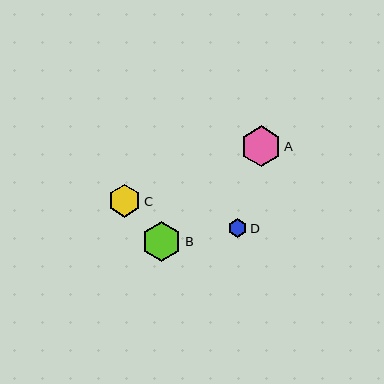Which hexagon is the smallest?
Hexagon D is the smallest with a size of approximately 19 pixels.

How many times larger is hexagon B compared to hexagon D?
Hexagon B is approximately 2.1 times the size of hexagon D.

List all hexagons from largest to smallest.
From largest to smallest: A, B, C, D.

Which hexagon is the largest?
Hexagon A is the largest with a size of approximately 41 pixels.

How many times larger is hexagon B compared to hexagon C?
Hexagon B is approximately 1.2 times the size of hexagon C.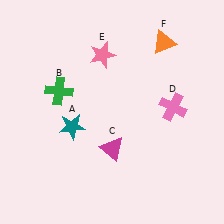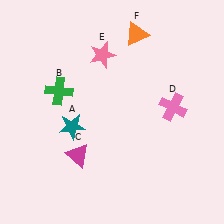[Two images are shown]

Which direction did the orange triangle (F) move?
The orange triangle (F) moved left.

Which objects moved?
The objects that moved are: the magenta triangle (C), the orange triangle (F).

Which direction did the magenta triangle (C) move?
The magenta triangle (C) moved left.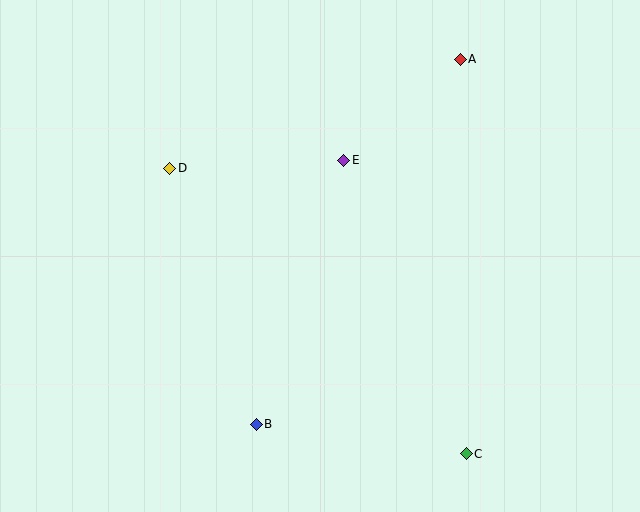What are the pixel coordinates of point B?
Point B is at (256, 424).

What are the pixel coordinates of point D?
Point D is at (170, 168).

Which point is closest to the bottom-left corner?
Point B is closest to the bottom-left corner.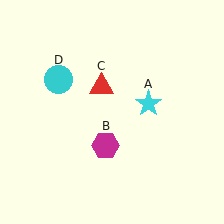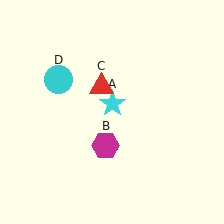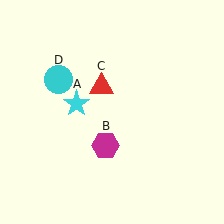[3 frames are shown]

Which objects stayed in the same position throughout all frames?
Magenta hexagon (object B) and red triangle (object C) and cyan circle (object D) remained stationary.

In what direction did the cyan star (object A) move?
The cyan star (object A) moved left.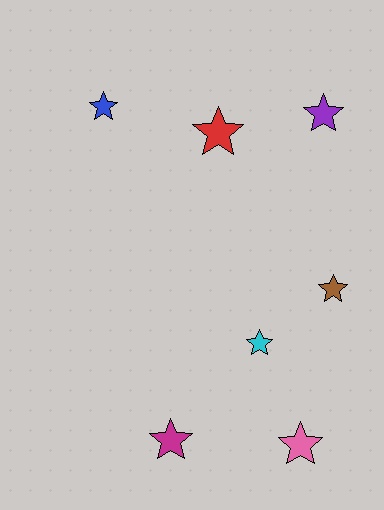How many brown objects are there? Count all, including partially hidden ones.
There is 1 brown object.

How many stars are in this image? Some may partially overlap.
There are 7 stars.